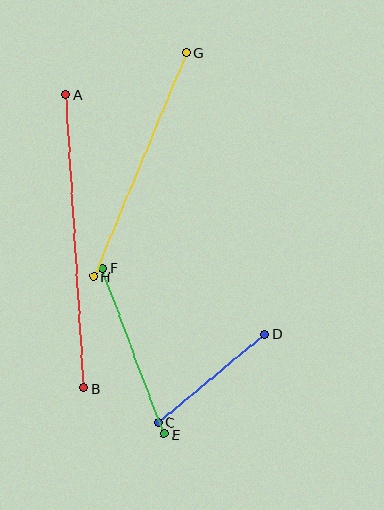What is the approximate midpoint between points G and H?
The midpoint is at approximately (140, 165) pixels.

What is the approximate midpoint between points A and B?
The midpoint is at approximately (75, 241) pixels.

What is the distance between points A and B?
The distance is approximately 294 pixels.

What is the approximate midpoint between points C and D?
The midpoint is at approximately (211, 378) pixels.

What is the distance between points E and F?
The distance is approximately 178 pixels.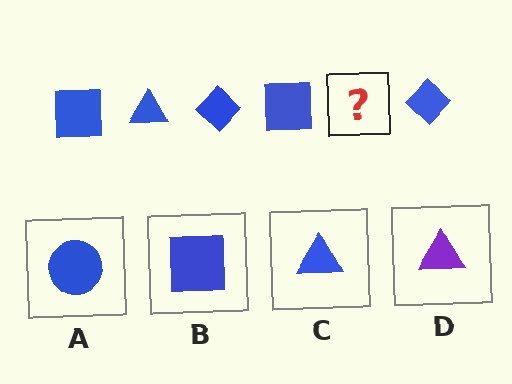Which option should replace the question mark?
Option C.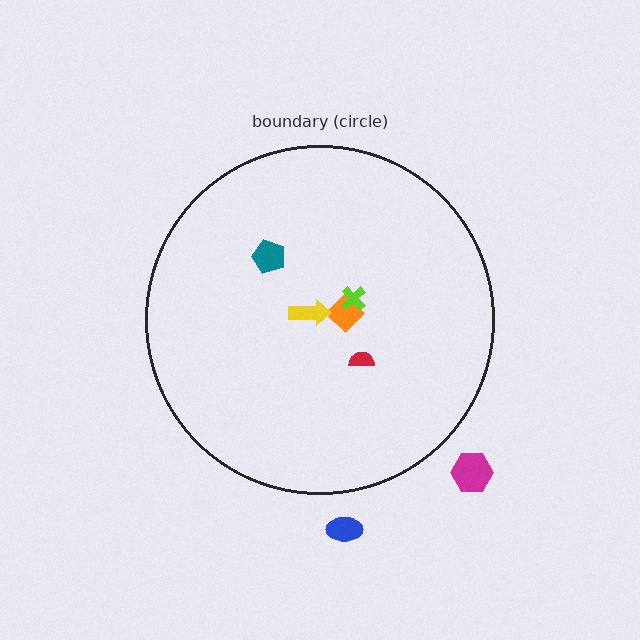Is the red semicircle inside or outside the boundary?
Inside.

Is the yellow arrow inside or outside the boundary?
Inside.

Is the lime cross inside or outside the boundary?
Inside.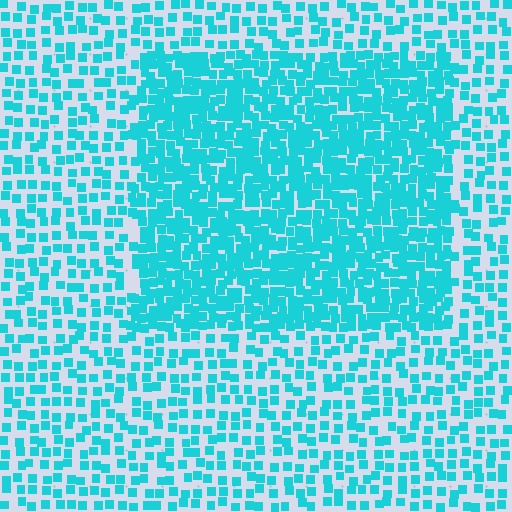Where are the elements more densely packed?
The elements are more densely packed inside the rectangle boundary.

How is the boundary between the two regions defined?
The boundary is defined by a change in element density (approximately 2.2x ratio). All elements are the same color, size, and shape.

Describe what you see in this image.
The image contains small cyan elements arranged at two different densities. A rectangle-shaped region is visible where the elements are more densely packed than the surrounding area.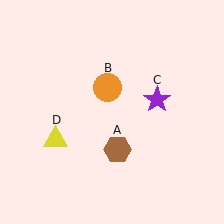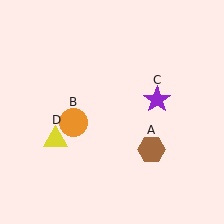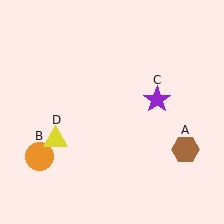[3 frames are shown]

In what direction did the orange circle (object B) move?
The orange circle (object B) moved down and to the left.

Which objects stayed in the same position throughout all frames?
Purple star (object C) and yellow triangle (object D) remained stationary.